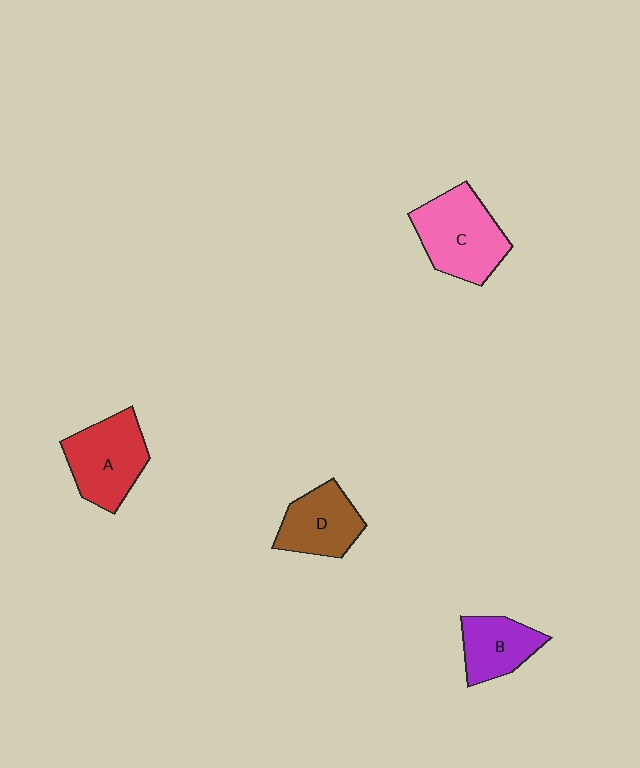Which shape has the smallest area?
Shape B (purple).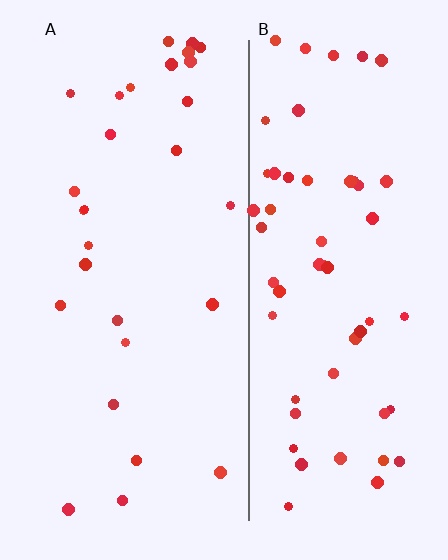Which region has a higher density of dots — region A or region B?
B (the right).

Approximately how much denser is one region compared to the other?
Approximately 2.0× — region B over region A.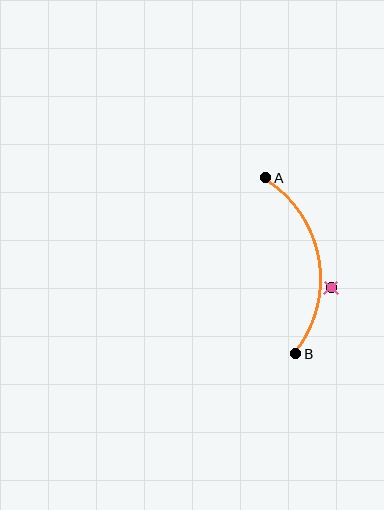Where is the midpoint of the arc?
The arc midpoint is the point on the curve farthest from the straight line joining A and B. It sits to the right of that line.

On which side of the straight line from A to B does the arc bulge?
The arc bulges to the right of the straight line connecting A and B.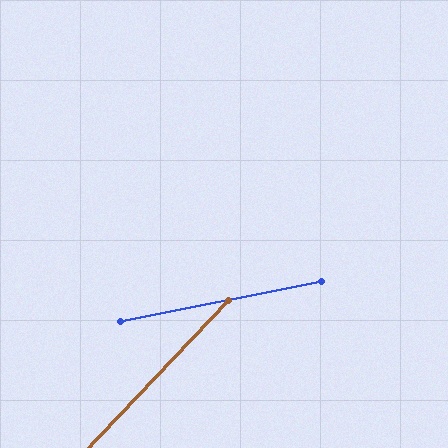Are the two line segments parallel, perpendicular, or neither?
Neither parallel nor perpendicular — they differ by about 35°.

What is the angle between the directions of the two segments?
Approximately 35 degrees.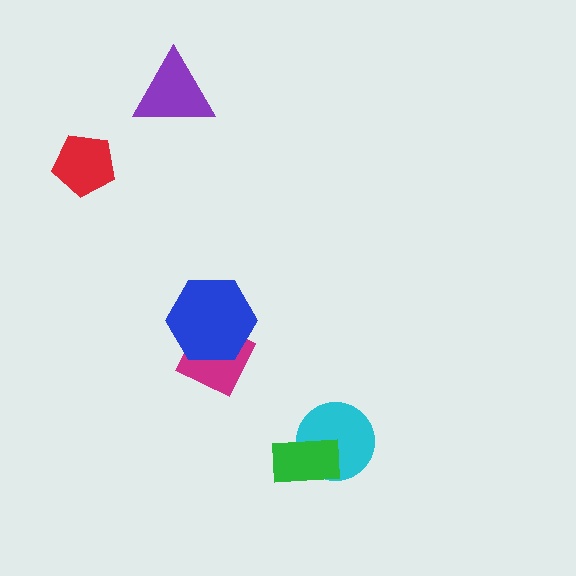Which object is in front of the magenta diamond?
The blue hexagon is in front of the magenta diamond.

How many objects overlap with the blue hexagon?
1 object overlaps with the blue hexagon.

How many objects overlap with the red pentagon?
0 objects overlap with the red pentagon.